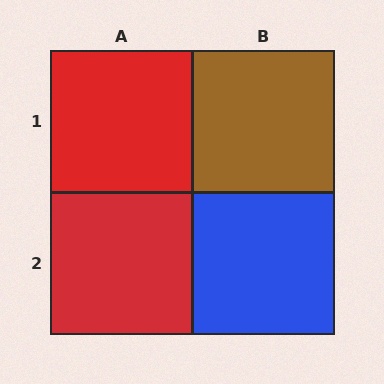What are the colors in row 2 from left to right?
Red, blue.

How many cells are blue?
1 cell is blue.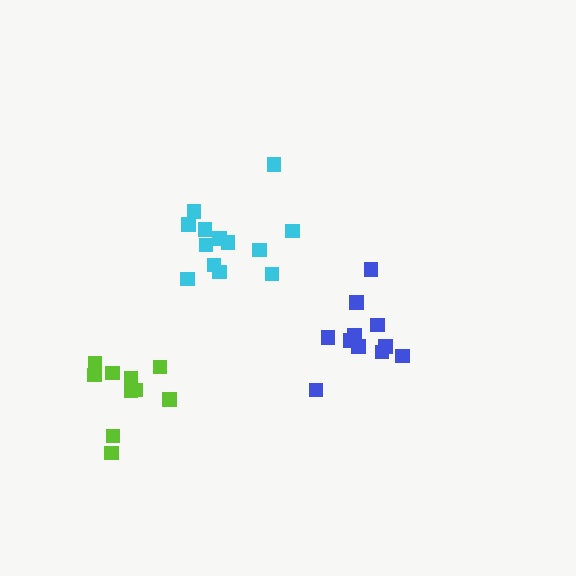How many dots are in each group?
Group 1: 11 dots, Group 2: 10 dots, Group 3: 14 dots (35 total).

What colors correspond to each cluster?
The clusters are colored: blue, lime, cyan.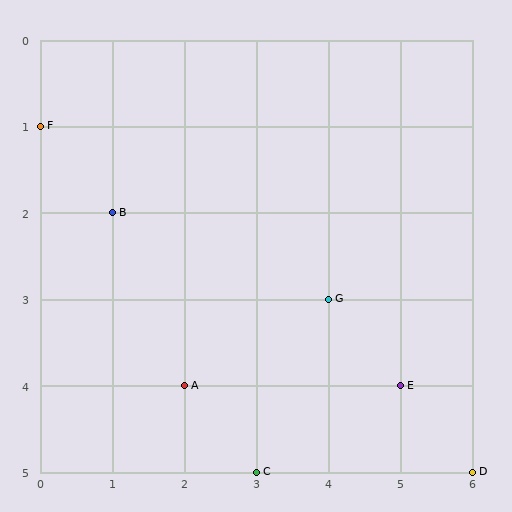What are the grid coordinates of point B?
Point B is at grid coordinates (1, 2).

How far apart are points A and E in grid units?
Points A and E are 3 columns apart.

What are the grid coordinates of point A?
Point A is at grid coordinates (2, 4).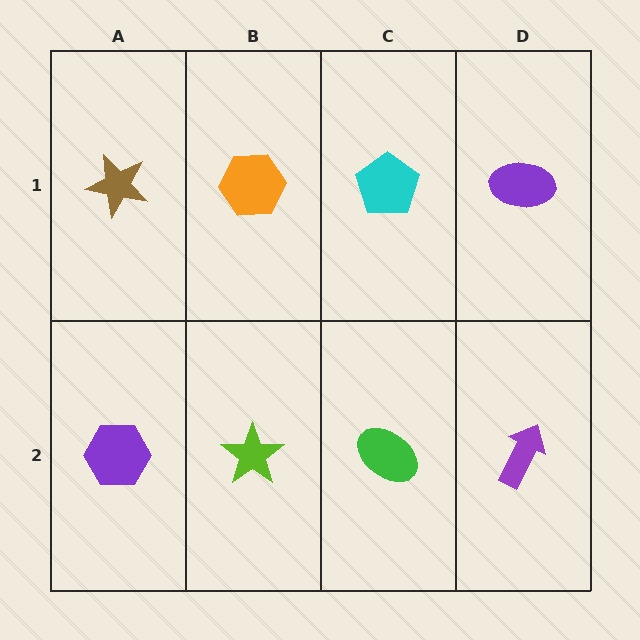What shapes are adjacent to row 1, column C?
A green ellipse (row 2, column C), an orange hexagon (row 1, column B), a purple ellipse (row 1, column D).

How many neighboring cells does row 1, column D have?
2.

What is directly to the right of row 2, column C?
A purple arrow.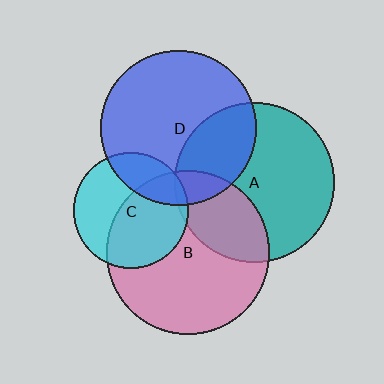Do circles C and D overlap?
Yes.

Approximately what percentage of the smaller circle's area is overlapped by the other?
Approximately 25%.